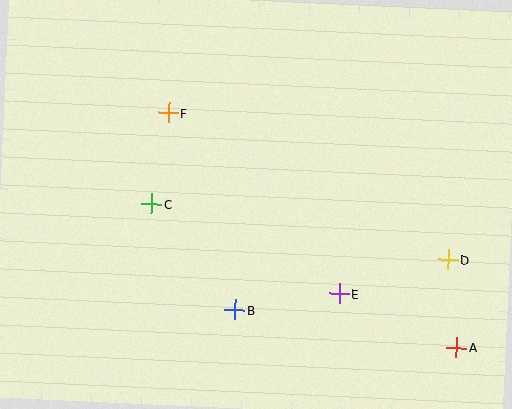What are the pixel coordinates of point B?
Point B is at (235, 310).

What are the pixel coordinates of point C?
Point C is at (152, 204).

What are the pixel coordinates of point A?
Point A is at (457, 348).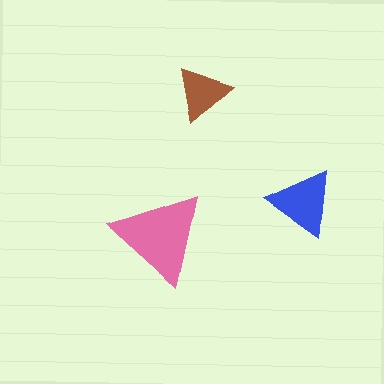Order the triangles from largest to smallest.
the pink one, the blue one, the brown one.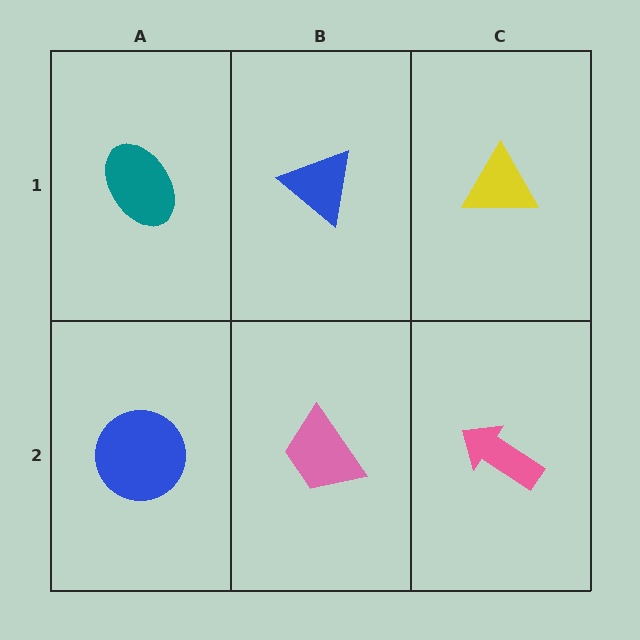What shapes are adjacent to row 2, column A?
A teal ellipse (row 1, column A), a pink trapezoid (row 2, column B).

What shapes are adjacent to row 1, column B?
A pink trapezoid (row 2, column B), a teal ellipse (row 1, column A), a yellow triangle (row 1, column C).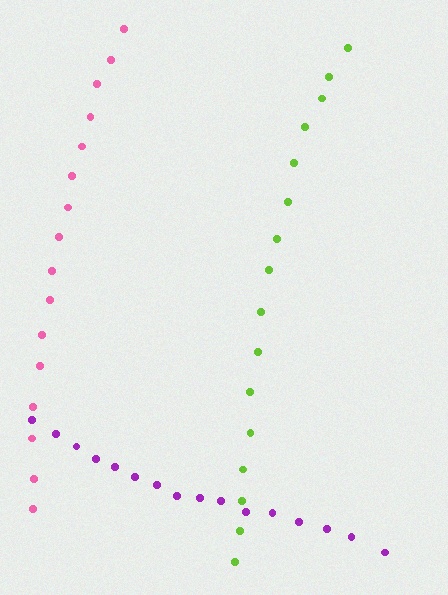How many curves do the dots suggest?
There are 3 distinct paths.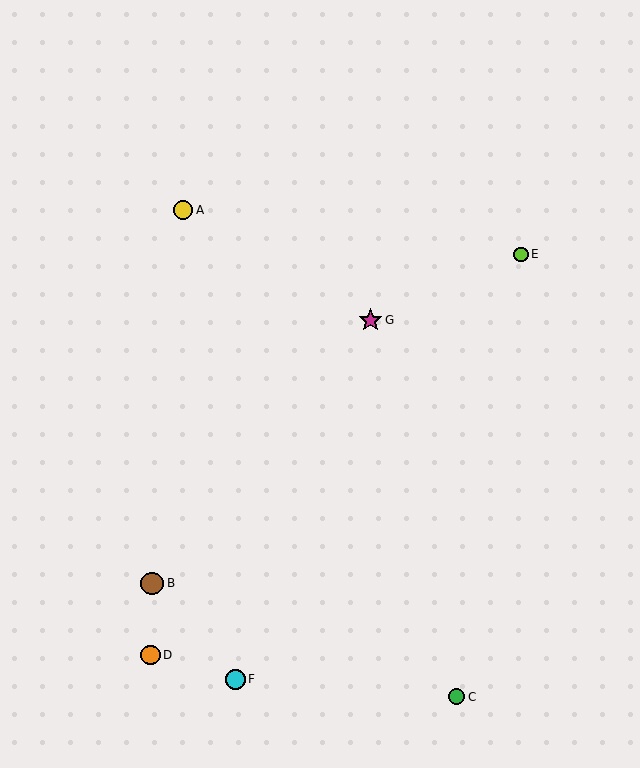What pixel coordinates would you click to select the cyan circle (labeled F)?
Click at (235, 679) to select the cyan circle F.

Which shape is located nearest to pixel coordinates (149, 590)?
The brown circle (labeled B) at (152, 583) is nearest to that location.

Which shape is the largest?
The magenta star (labeled G) is the largest.